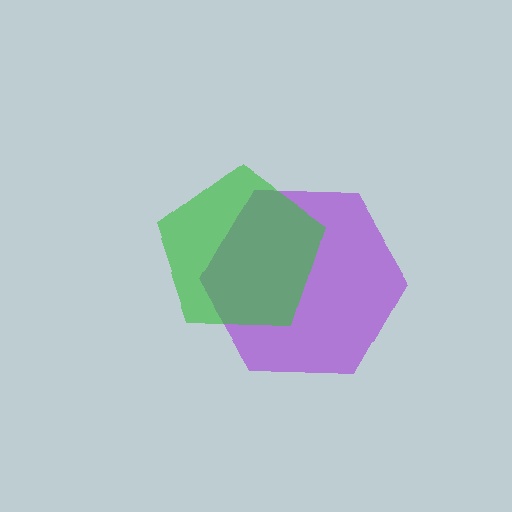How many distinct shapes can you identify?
There are 2 distinct shapes: a purple hexagon, a green pentagon.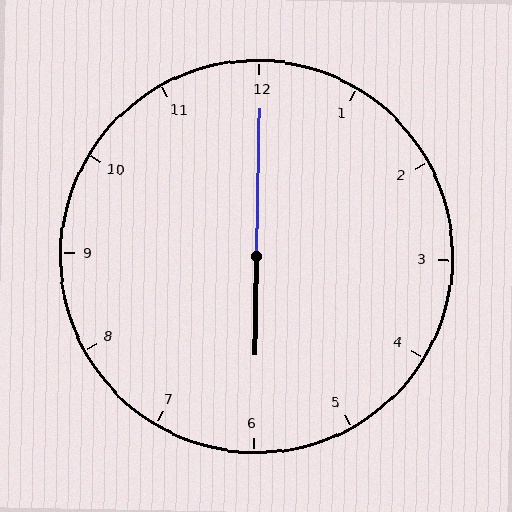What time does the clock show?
6:00.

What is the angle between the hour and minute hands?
Approximately 180 degrees.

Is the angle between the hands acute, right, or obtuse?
It is obtuse.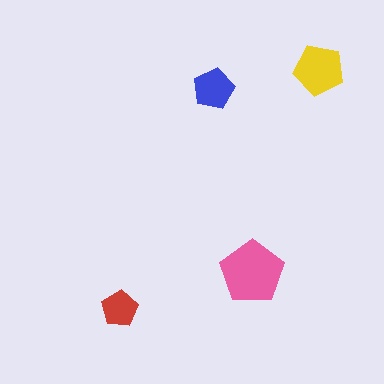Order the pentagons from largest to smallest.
the pink one, the yellow one, the blue one, the red one.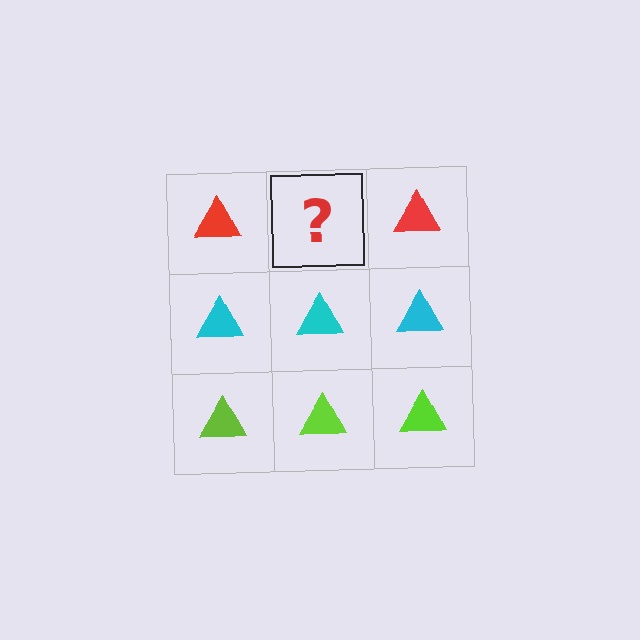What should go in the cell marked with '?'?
The missing cell should contain a red triangle.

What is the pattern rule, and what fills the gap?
The rule is that each row has a consistent color. The gap should be filled with a red triangle.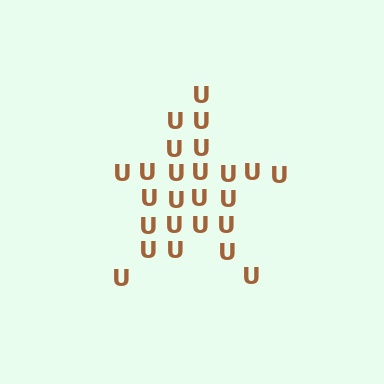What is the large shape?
The large shape is a star.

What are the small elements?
The small elements are letter U's.